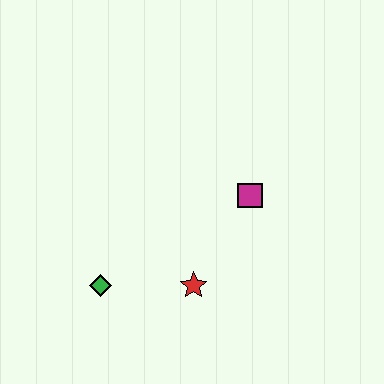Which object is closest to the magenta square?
The red star is closest to the magenta square.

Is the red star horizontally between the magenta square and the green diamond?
Yes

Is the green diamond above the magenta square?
No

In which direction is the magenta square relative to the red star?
The magenta square is above the red star.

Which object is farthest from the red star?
The magenta square is farthest from the red star.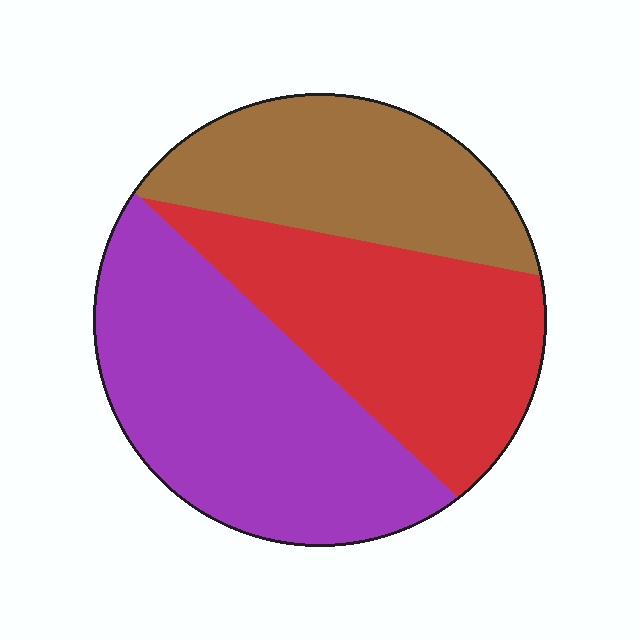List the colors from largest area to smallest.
From largest to smallest: purple, red, brown.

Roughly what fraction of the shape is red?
Red takes up about one third (1/3) of the shape.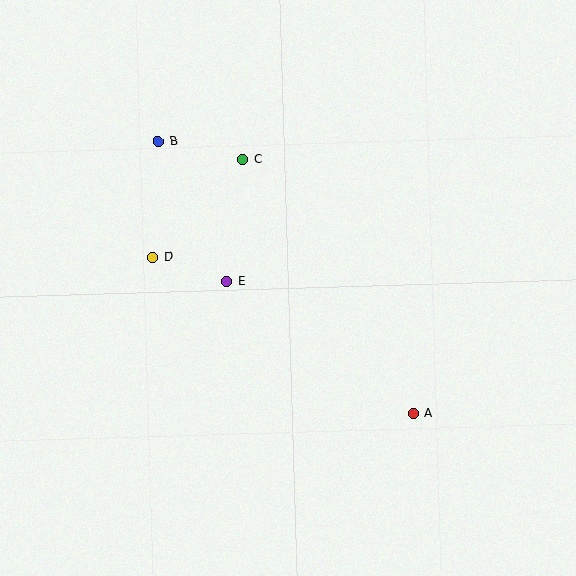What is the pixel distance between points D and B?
The distance between D and B is 116 pixels.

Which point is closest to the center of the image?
Point E at (227, 281) is closest to the center.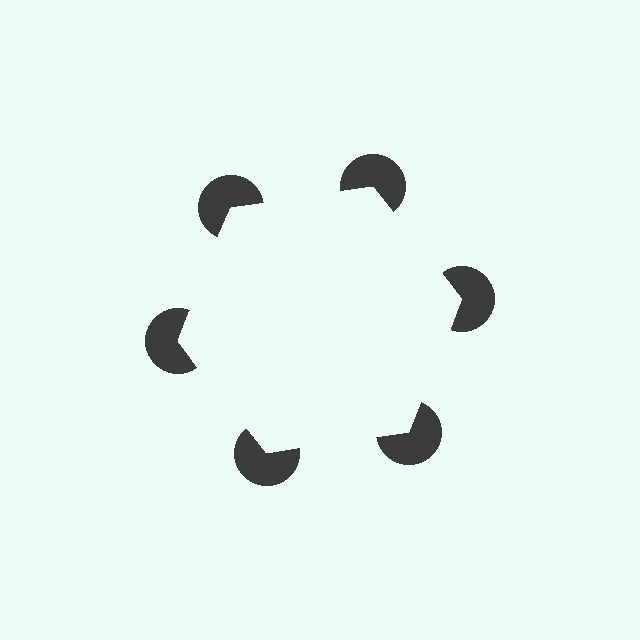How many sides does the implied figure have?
6 sides.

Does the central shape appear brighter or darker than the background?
It typically appears slightly brighter than the background, even though no actual brightness change is drawn.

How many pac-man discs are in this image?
There are 6 — one at each vertex of the illusory hexagon.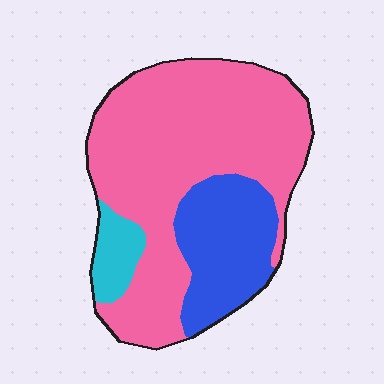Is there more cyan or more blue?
Blue.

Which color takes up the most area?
Pink, at roughly 70%.